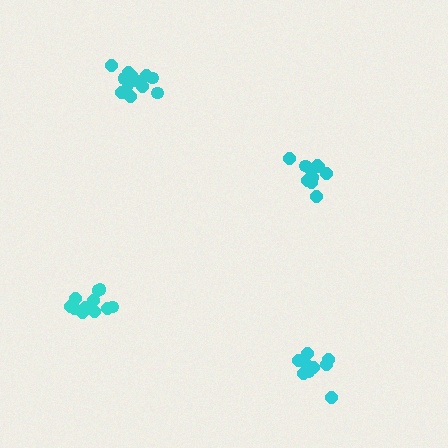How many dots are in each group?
Group 1: 11 dots, Group 2: 11 dots, Group 3: 9 dots, Group 4: 14 dots (45 total).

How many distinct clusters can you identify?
There are 4 distinct clusters.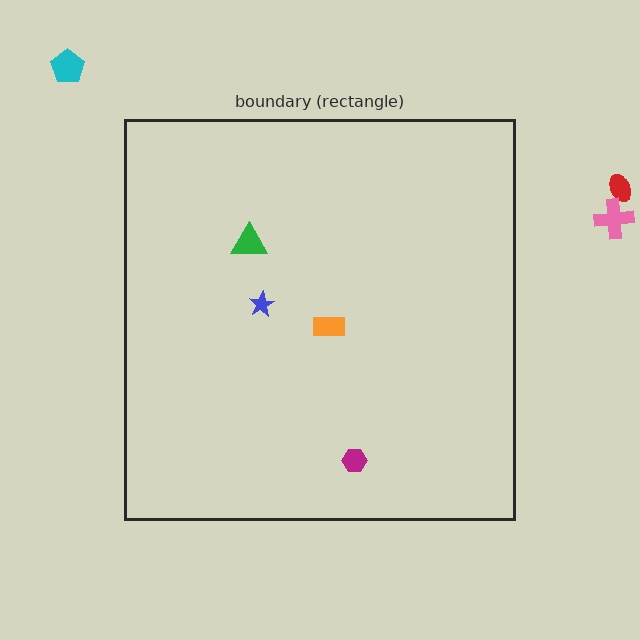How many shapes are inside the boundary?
4 inside, 3 outside.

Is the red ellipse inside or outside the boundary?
Outside.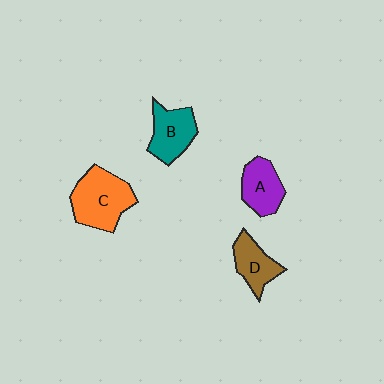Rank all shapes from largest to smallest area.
From largest to smallest: C (orange), B (teal), A (purple), D (brown).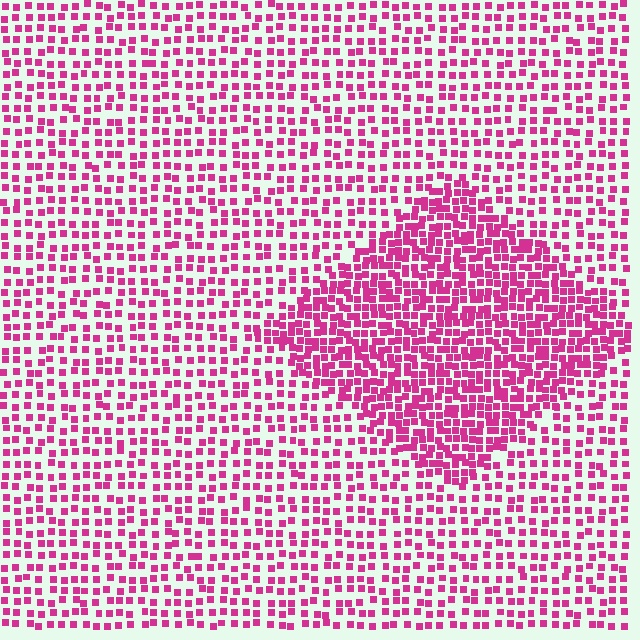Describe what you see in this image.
The image contains small magenta elements arranged at two different densities. A diamond-shaped region is visible where the elements are more densely packed than the surrounding area.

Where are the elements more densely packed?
The elements are more densely packed inside the diamond boundary.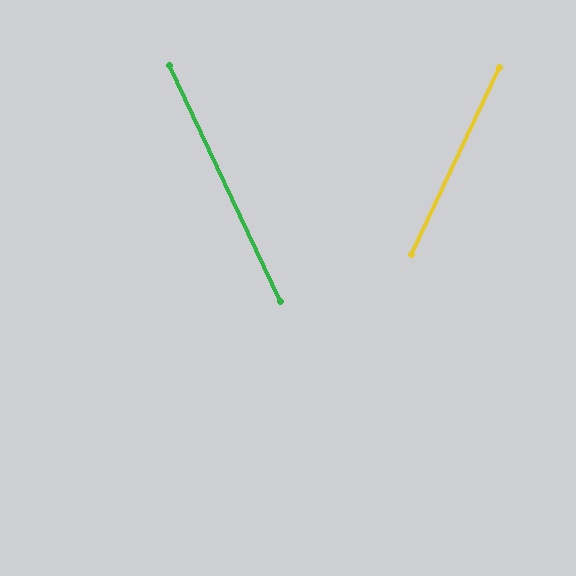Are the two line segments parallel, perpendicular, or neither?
Neither parallel nor perpendicular — they differ by about 51°.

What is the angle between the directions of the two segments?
Approximately 51 degrees.